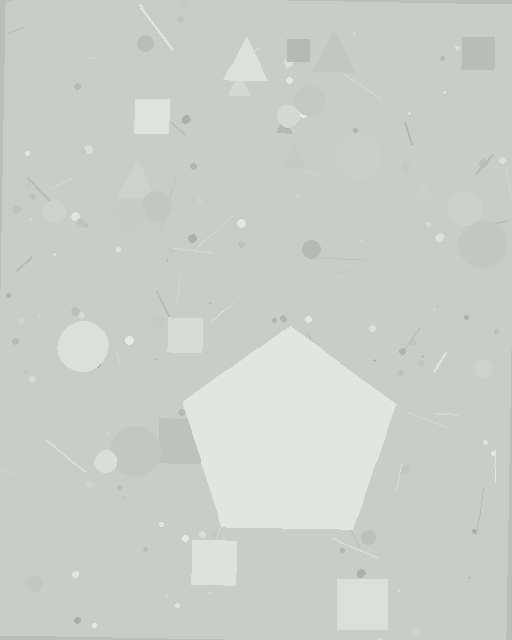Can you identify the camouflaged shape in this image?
The camouflaged shape is a pentagon.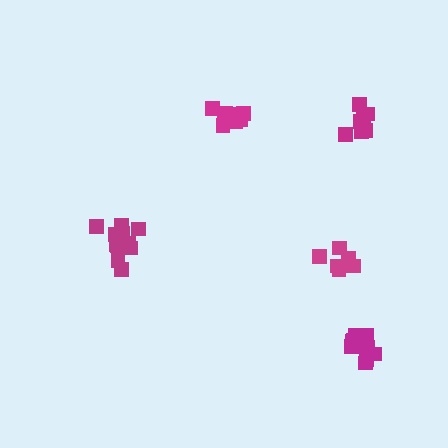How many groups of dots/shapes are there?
There are 5 groups.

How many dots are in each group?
Group 1: 12 dots, Group 2: 8 dots, Group 3: 10 dots, Group 4: 12 dots, Group 5: 7 dots (49 total).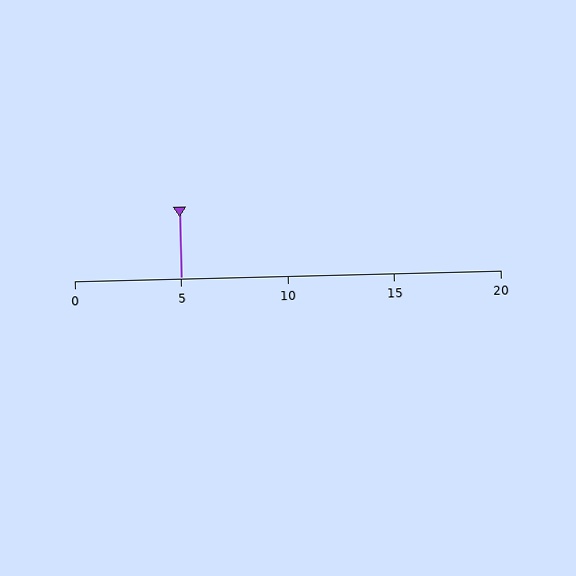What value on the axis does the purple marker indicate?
The marker indicates approximately 5.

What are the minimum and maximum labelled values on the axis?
The axis runs from 0 to 20.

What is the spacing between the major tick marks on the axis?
The major ticks are spaced 5 apart.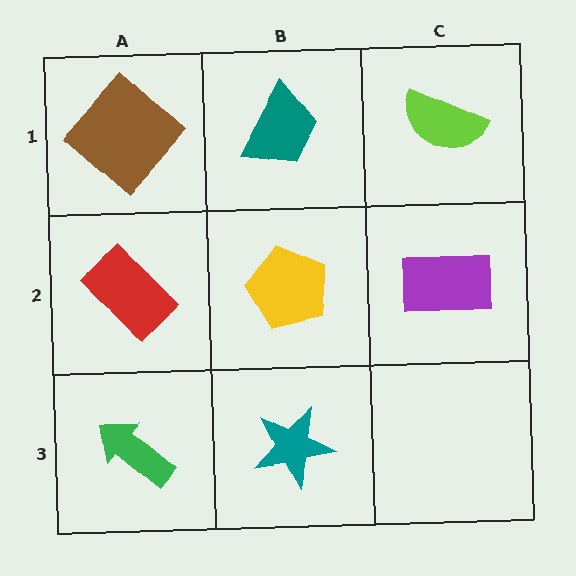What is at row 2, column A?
A red rectangle.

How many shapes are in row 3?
2 shapes.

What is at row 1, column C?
A lime semicircle.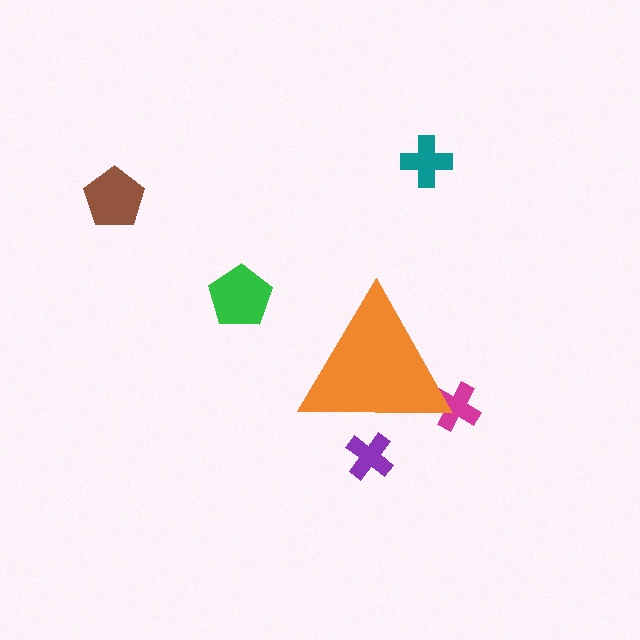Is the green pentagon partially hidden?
No, the green pentagon is fully visible.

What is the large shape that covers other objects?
An orange triangle.